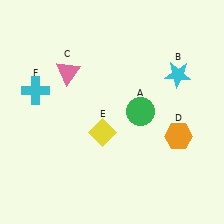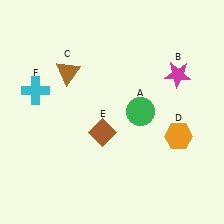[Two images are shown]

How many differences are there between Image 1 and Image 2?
There are 3 differences between the two images.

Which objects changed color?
B changed from cyan to magenta. C changed from pink to brown. E changed from yellow to brown.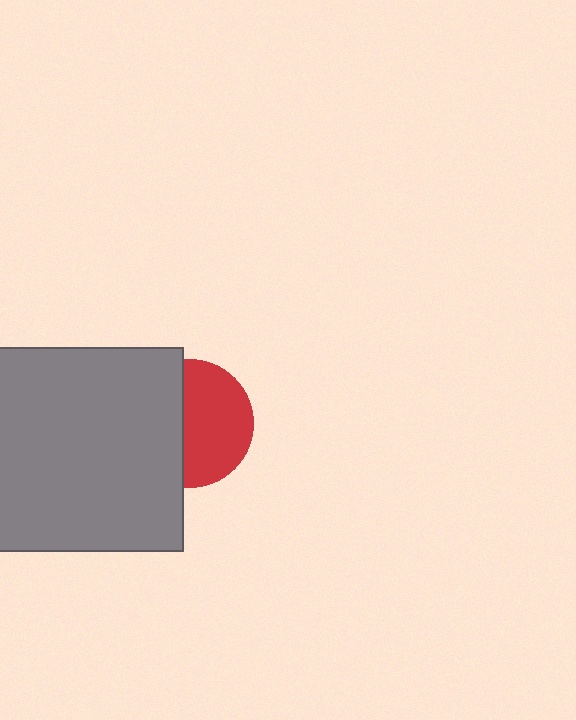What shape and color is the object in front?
The object in front is a gray rectangle.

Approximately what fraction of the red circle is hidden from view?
Roughly 44% of the red circle is hidden behind the gray rectangle.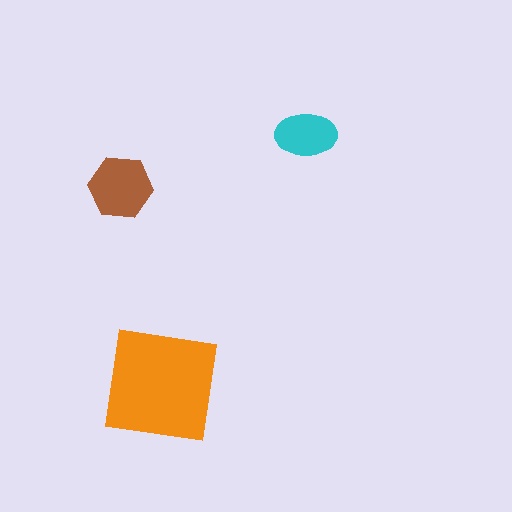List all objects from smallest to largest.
The cyan ellipse, the brown hexagon, the orange square.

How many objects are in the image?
There are 3 objects in the image.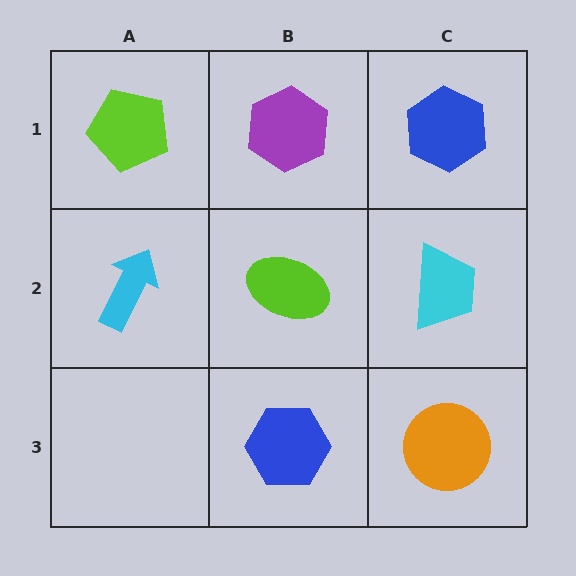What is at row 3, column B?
A blue hexagon.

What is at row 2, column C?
A cyan trapezoid.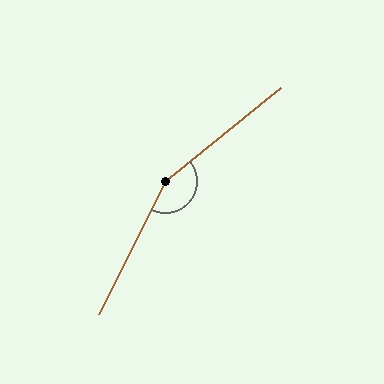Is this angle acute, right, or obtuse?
It is obtuse.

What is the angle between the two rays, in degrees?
Approximately 156 degrees.